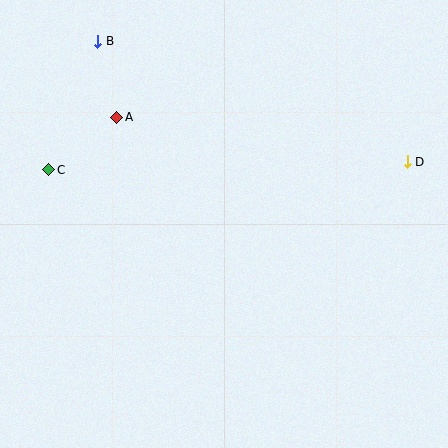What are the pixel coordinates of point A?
Point A is at (117, 117).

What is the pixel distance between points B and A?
The distance between B and A is 79 pixels.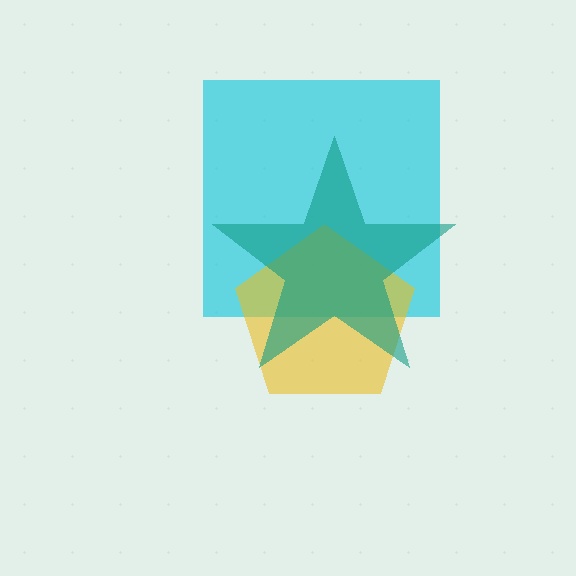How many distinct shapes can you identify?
There are 3 distinct shapes: a cyan square, a yellow pentagon, a teal star.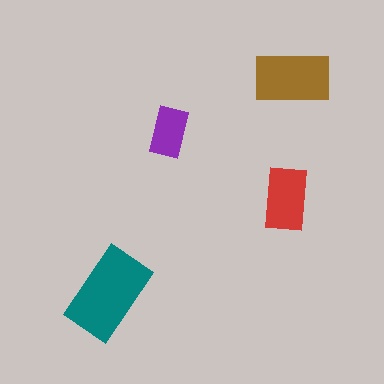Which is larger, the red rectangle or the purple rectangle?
The red one.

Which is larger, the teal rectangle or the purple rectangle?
The teal one.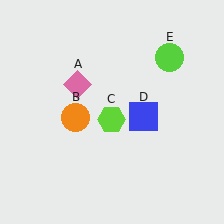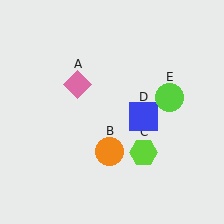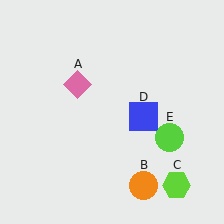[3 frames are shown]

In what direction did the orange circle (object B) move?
The orange circle (object B) moved down and to the right.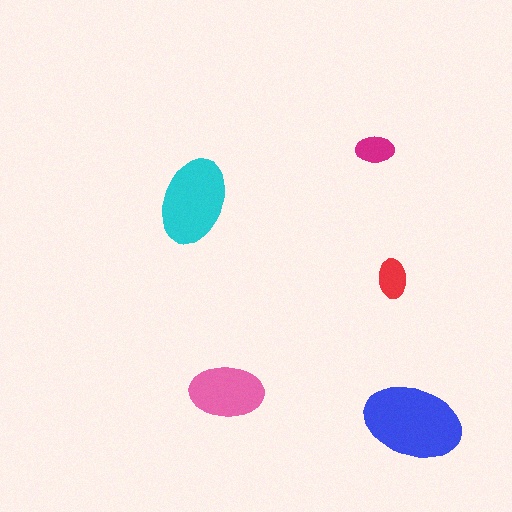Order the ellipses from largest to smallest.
the blue one, the cyan one, the pink one, the red one, the magenta one.